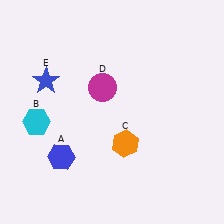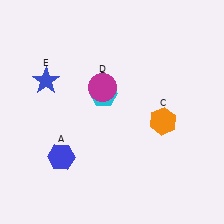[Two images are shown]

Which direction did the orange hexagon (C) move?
The orange hexagon (C) moved right.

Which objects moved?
The objects that moved are: the cyan hexagon (B), the orange hexagon (C).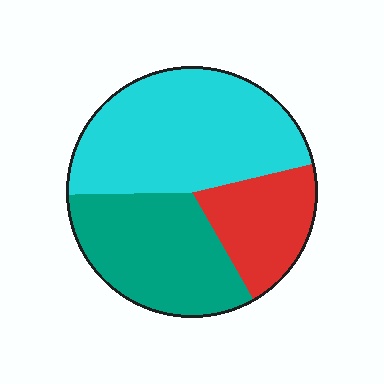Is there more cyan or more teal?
Cyan.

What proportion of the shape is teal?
Teal covers 33% of the shape.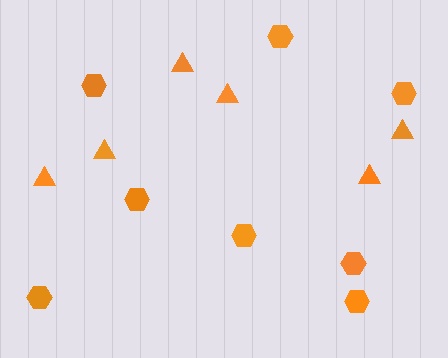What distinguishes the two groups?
There are 2 groups: one group of hexagons (8) and one group of triangles (6).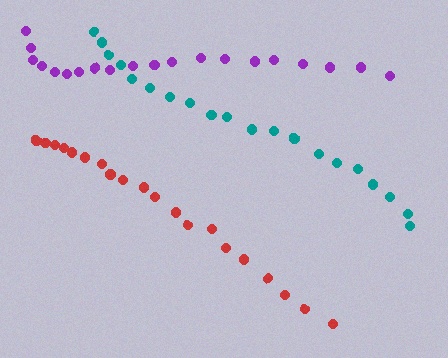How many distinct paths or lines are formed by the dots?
There are 3 distinct paths.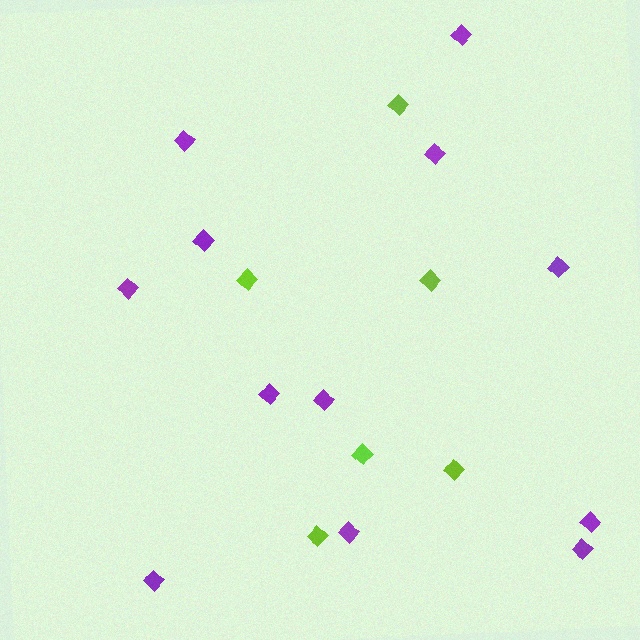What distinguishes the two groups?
There are 2 groups: one group of lime diamonds (6) and one group of purple diamonds (12).